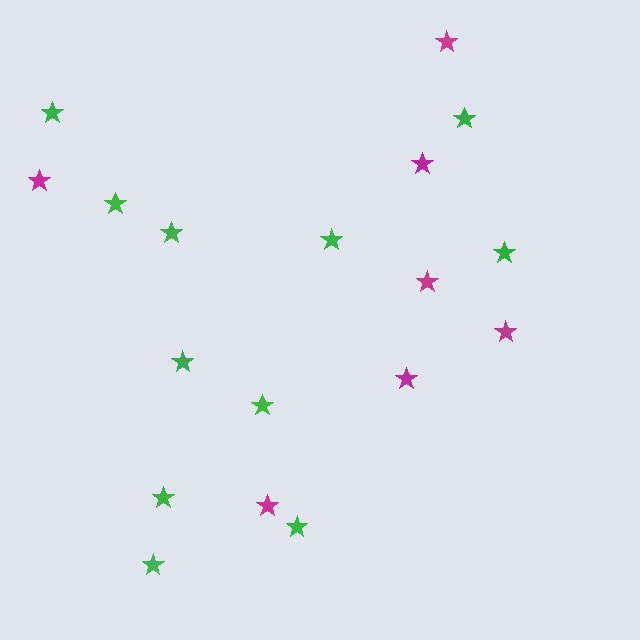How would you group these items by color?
There are 2 groups: one group of green stars (11) and one group of magenta stars (7).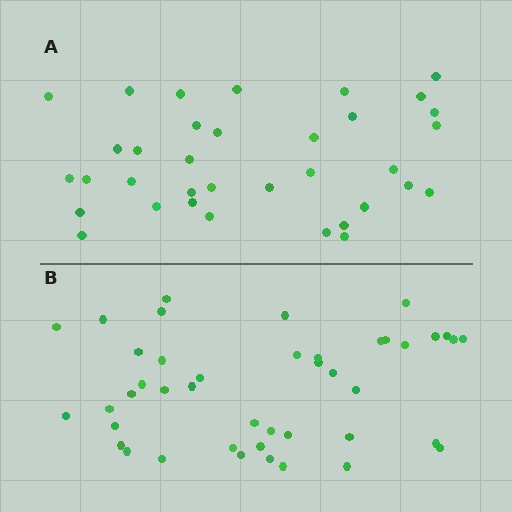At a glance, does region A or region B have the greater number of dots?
Region B (the bottom region) has more dots.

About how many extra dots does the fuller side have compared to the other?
Region B has roughly 8 or so more dots than region A.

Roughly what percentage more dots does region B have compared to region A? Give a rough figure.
About 25% more.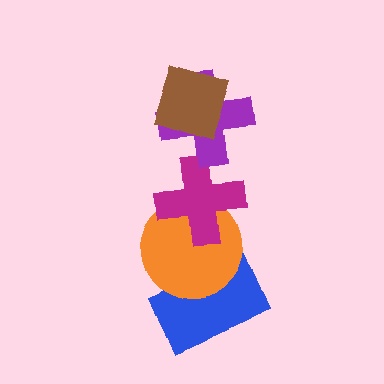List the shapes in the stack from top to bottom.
From top to bottom: the brown diamond, the purple cross, the magenta cross, the orange circle, the blue rectangle.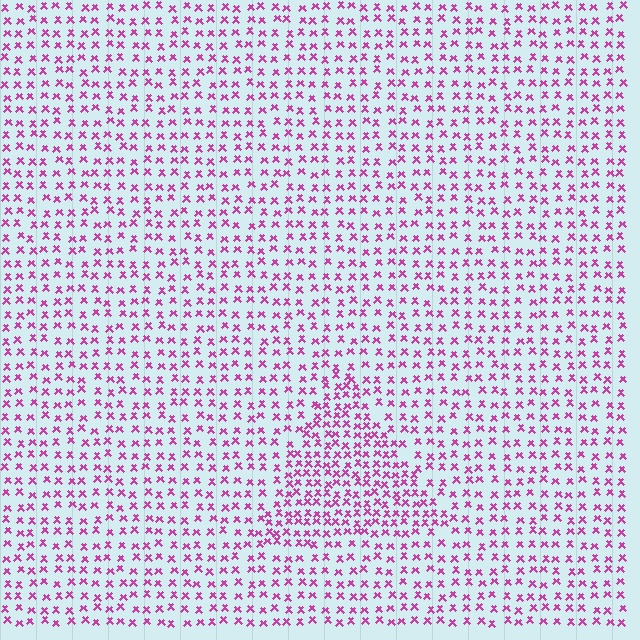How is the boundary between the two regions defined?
The boundary is defined by a change in element density (approximately 1.7x ratio). All elements are the same color, size, and shape.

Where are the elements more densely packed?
The elements are more densely packed inside the triangle boundary.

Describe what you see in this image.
The image contains small magenta elements arranged at two different densities. A triangle-shaped region is visible where the elements are more densely packed than the surrounding area.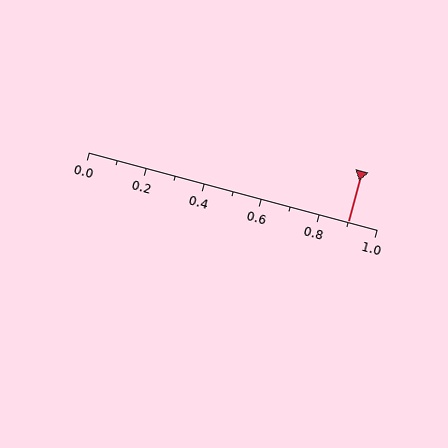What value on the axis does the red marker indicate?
The marker indicates approximately 0.9.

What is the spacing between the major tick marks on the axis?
The major ticks are spaced 0.2 apart.